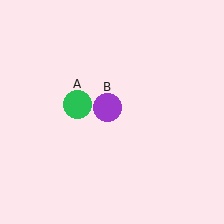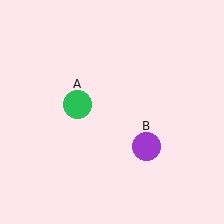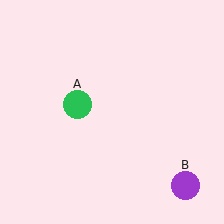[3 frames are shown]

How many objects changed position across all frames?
1 object changed position: purple circle (object B).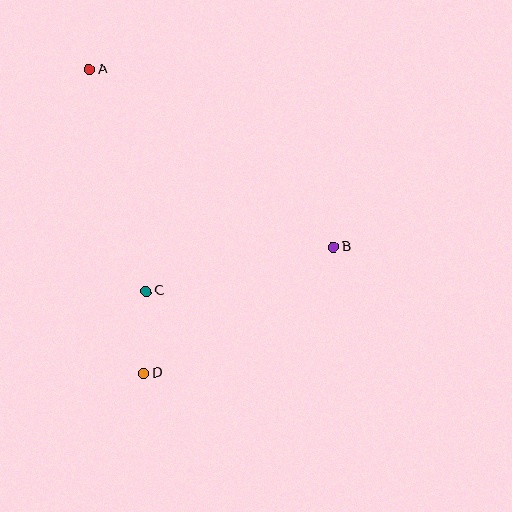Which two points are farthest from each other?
Points A and D are farthest from each other.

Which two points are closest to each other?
Points C and D are closest to each other.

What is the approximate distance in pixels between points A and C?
The distance between A and C is approximately 229 pixels.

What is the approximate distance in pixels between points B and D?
The distance between B and D is approximately 228 pixels.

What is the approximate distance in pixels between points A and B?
The distance between A and B is approximately 302 pixels.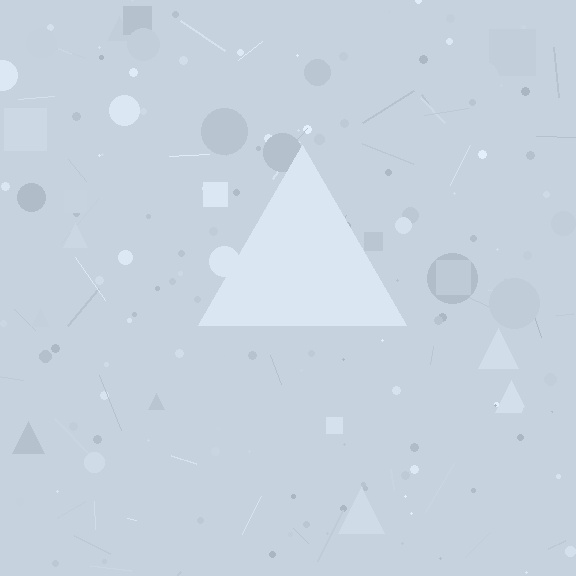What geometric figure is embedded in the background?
A triangle is embedded in the background.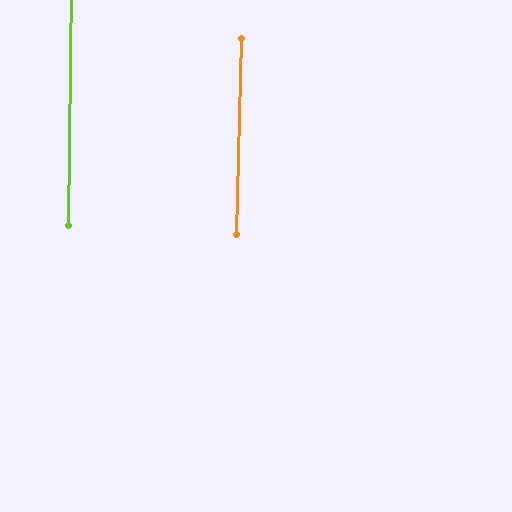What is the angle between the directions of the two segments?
Approximately 1 degree.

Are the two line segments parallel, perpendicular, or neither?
Parallel — their directions differ by only 0.7°.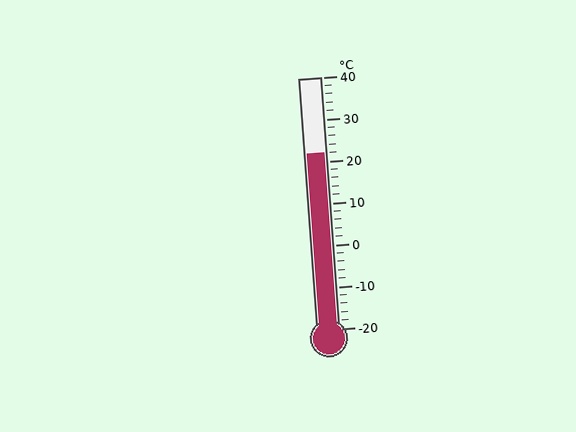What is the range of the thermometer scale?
The thermometer scale ranges from -20°C to 40°C.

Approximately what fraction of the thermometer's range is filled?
The thermometer is filled to approximately 70% of its range.